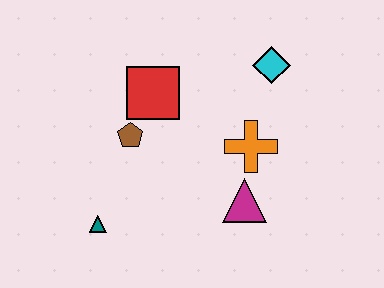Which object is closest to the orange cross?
The magenta triangle is closest to the orange cross.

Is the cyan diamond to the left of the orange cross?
No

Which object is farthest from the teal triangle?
The cyan diamond is farthest from the teal triangle.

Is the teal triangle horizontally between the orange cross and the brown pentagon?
No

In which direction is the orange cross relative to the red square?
The orange cross is to the right of the red square.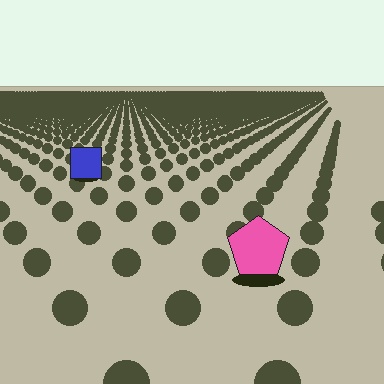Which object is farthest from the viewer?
The blue square is farthest from the viewer. It appears smaller and the ground texture around it is denser.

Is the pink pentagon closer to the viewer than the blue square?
Yes. The pink pentagon is closer — you can tell from the texture gradient: the ground texture is coarser near it.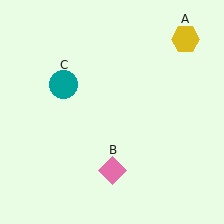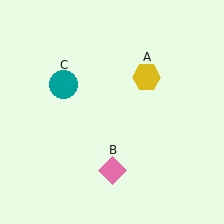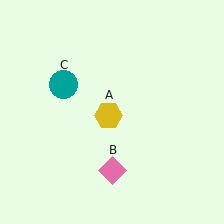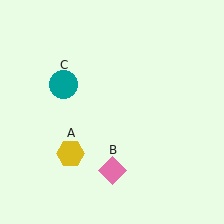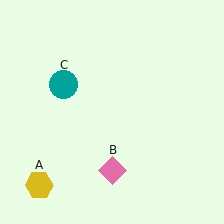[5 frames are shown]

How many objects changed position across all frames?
1 object changed position: yellow hexagon (object A).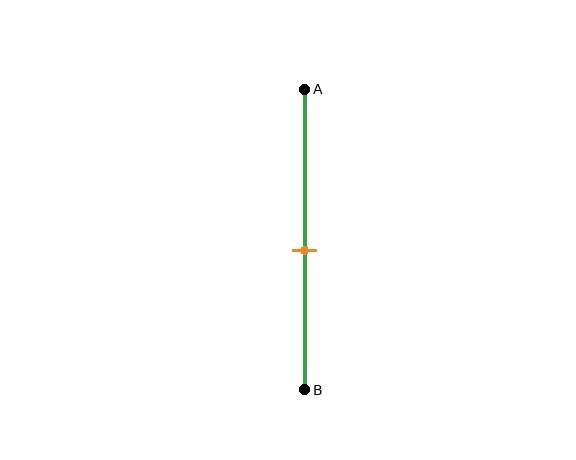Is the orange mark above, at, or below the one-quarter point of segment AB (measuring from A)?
The orange mark is below the one-quarter point of segment AB.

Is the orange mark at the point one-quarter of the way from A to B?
No, the mark is at about 55% from A, not at the 25% one-quarter point.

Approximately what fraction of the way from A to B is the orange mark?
The orange mark is approximately 55% of the way from A to B.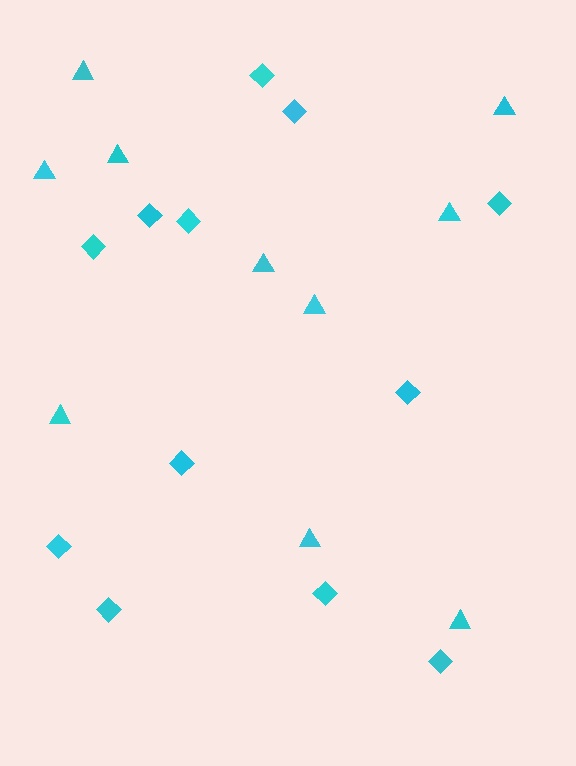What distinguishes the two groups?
There are 2 groups: one group of diamonds (12) and one group of triangles (10).